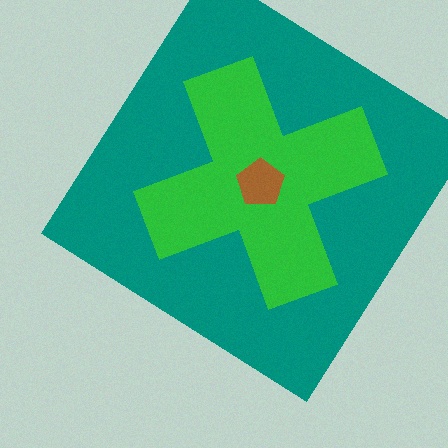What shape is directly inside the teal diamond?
The green cross.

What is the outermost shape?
The teal diamond.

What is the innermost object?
The brown pentagon.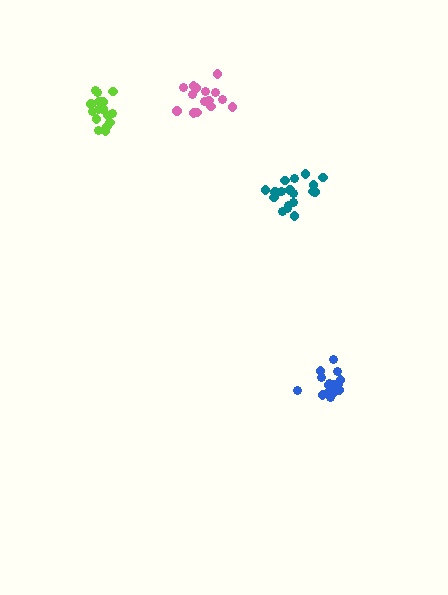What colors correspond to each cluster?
The clusters are colored: teal, pink, blue, lime.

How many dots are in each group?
Group 1: 20 dots, Group 2: 16 dots, Group 3: 16 dots, Group 4: 17 dots (69 total).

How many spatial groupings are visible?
There are 4 spatial groupings.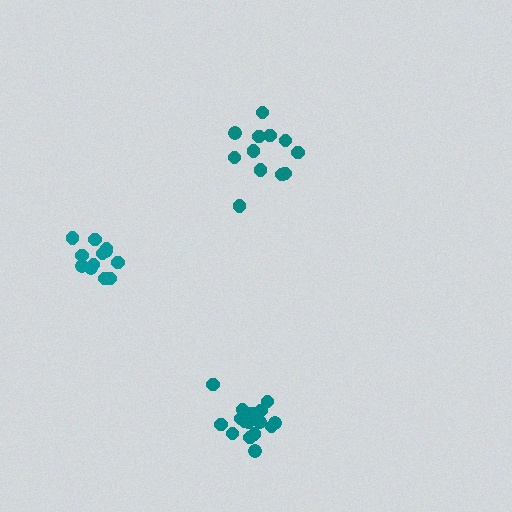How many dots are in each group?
Group 1: 12 dots, Group 2: 16 dots, Group 3: 12 dots (40 total).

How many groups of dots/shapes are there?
There are 3 groups.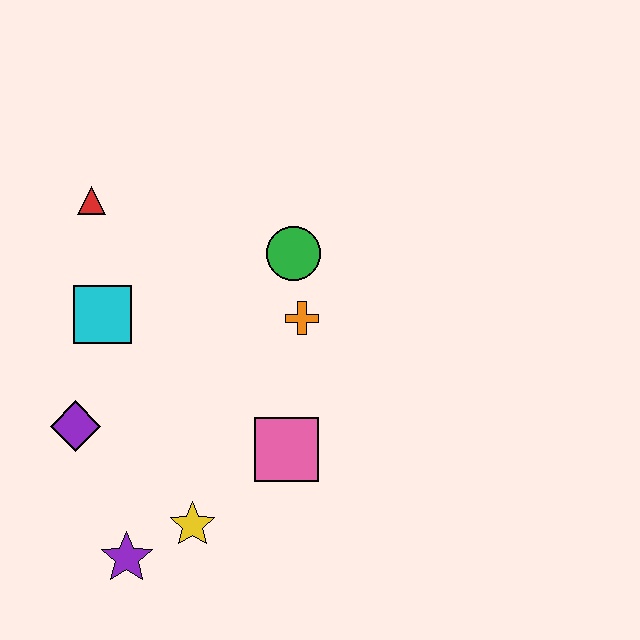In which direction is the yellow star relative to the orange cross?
The yellow star is below the orange cross.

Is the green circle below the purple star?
No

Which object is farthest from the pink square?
The red triangle is farthest from the pink square.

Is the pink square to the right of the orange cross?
No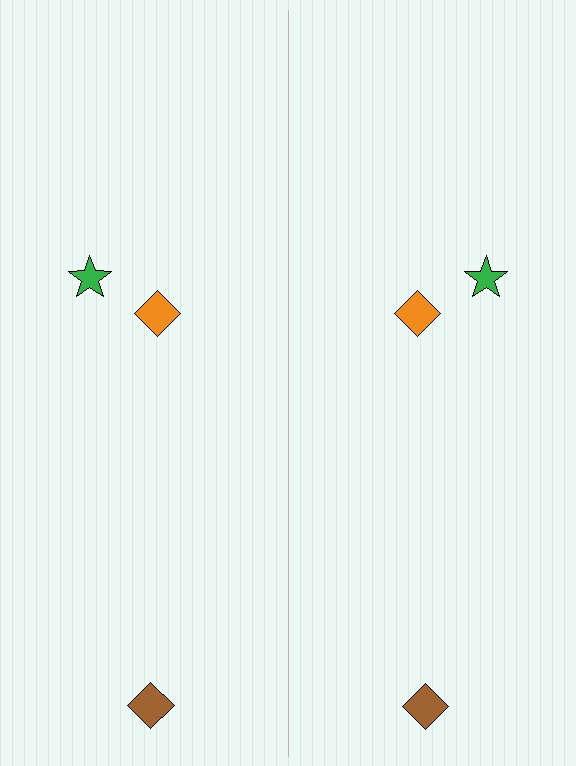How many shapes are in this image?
There are 6 shapes in this image.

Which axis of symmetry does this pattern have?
The pattern has a vertical axis of symmetry running through the center of the image.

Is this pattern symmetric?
Yes, this pattern has bilateral (reflection) symmetry.